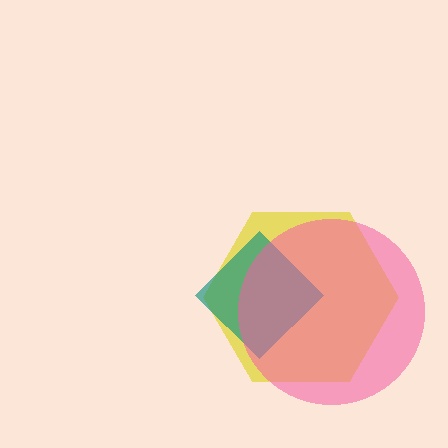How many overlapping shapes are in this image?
There are 3 overlapping shapes in the image.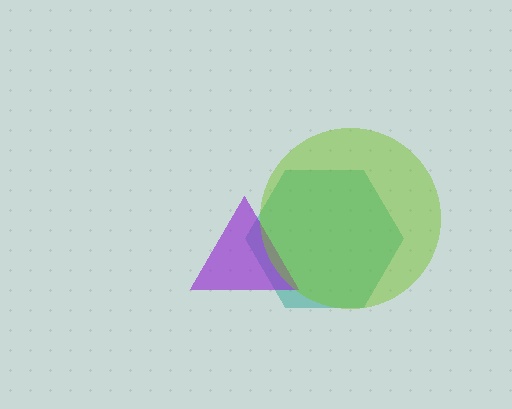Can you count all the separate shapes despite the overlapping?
Yes, there are 3 separate shapes.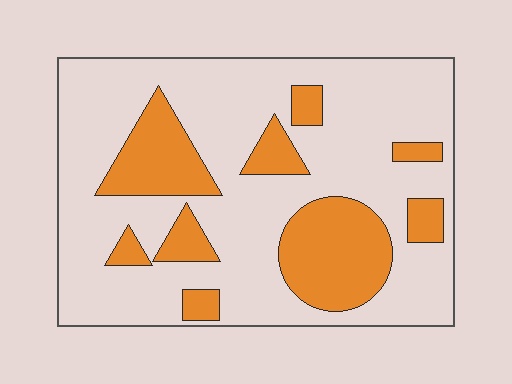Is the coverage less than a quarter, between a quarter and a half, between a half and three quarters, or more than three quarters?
Between a quarter and a half.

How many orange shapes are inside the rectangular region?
9.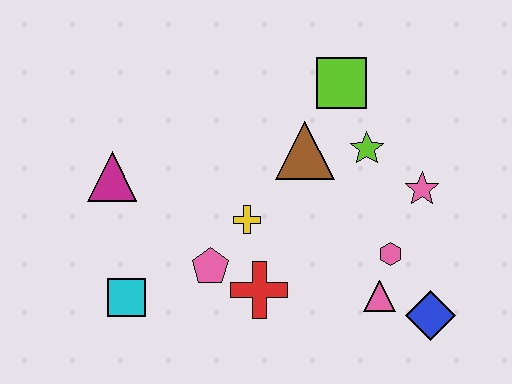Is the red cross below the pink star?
Yes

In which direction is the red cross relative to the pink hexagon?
The red cross is to the left of the pink hexagon.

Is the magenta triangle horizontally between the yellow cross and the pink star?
No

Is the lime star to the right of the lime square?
Yes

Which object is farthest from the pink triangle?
The magenta triangle is farthest from the pink triangle.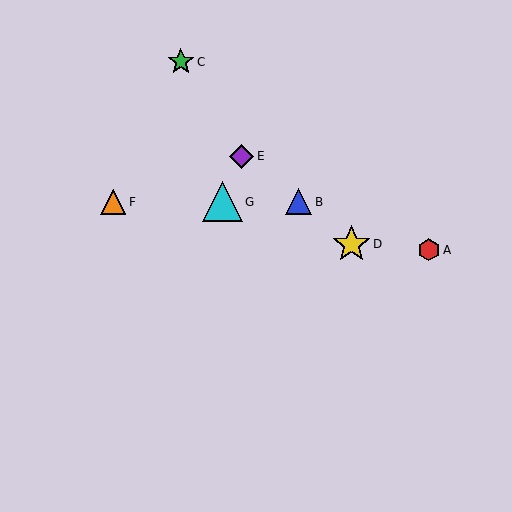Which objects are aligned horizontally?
Objects B, F, G are aligned horizontally.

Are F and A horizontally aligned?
No, F is at y≈202 and A is at y≈250.